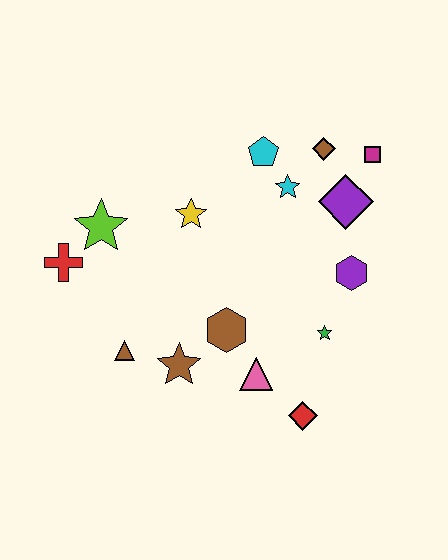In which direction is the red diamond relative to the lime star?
The red diamond is to the right of the lime star.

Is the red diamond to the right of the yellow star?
Yes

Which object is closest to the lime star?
The red cross is closest to the lime star.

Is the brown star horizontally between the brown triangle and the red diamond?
Yes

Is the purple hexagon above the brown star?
Yes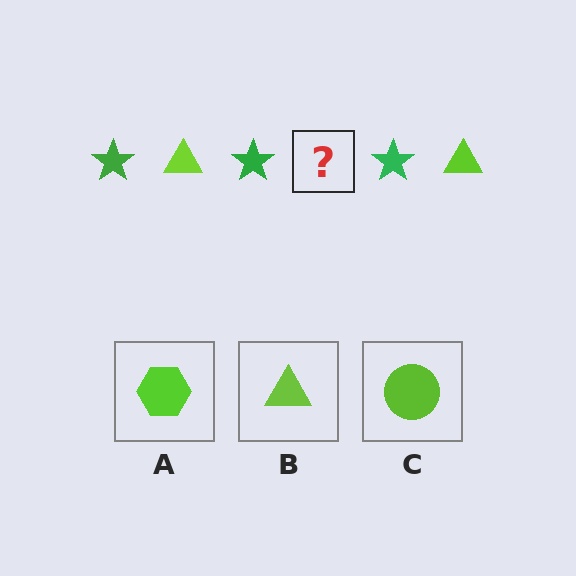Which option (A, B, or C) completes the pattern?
B.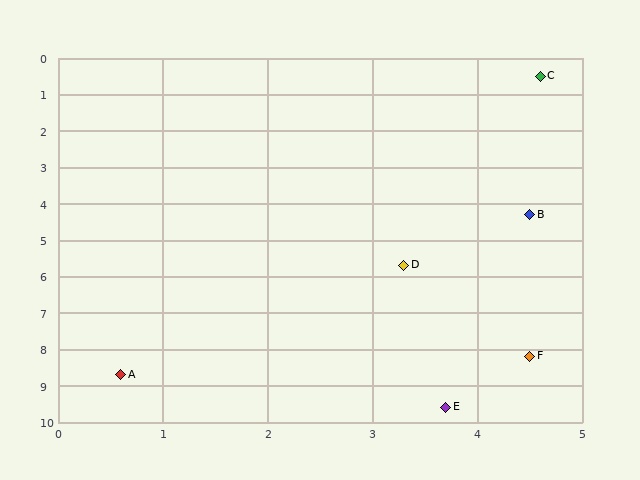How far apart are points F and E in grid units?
Points F and E are about 1.6 grid units apart.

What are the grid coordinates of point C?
Point C is at approximately (4.6, 0.5).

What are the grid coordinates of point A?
Point A is at approximately (0.6, 8.7).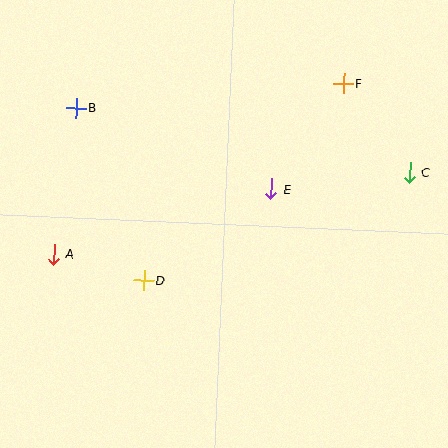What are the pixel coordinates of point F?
Point F is at (344, 83).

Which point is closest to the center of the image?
Point E at (272, 189) is closest to the center.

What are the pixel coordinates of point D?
Point D is at (144, 280).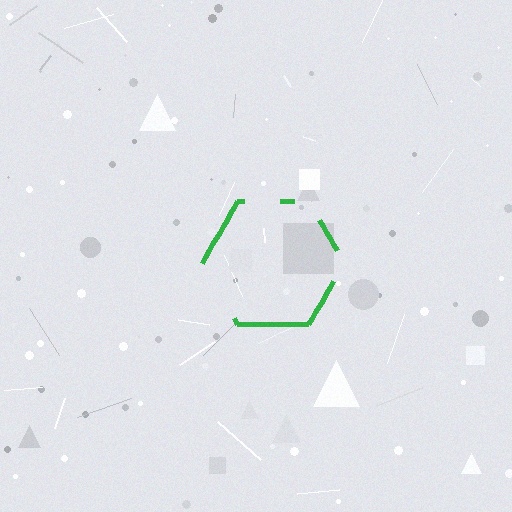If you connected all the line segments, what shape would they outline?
They would outline a hexagon.